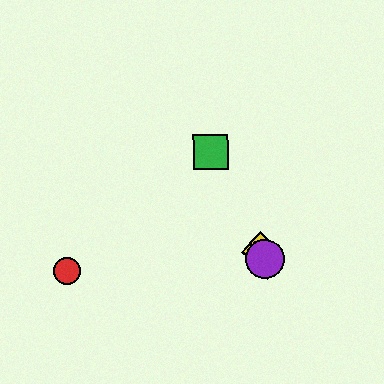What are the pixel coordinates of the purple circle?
The purple circle is at (265, 259).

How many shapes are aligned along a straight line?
4 shapes (the blue diamond, the green square, the yellow diamond, the purple circle) are aligned along a straight line.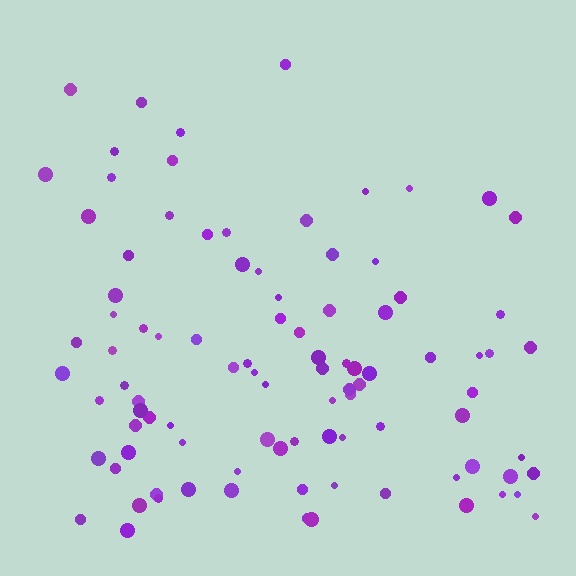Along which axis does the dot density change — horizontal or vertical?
Vertical.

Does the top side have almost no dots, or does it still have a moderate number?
Still a moderate number, just noticeably fewer than the bottom.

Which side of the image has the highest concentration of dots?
The bottom.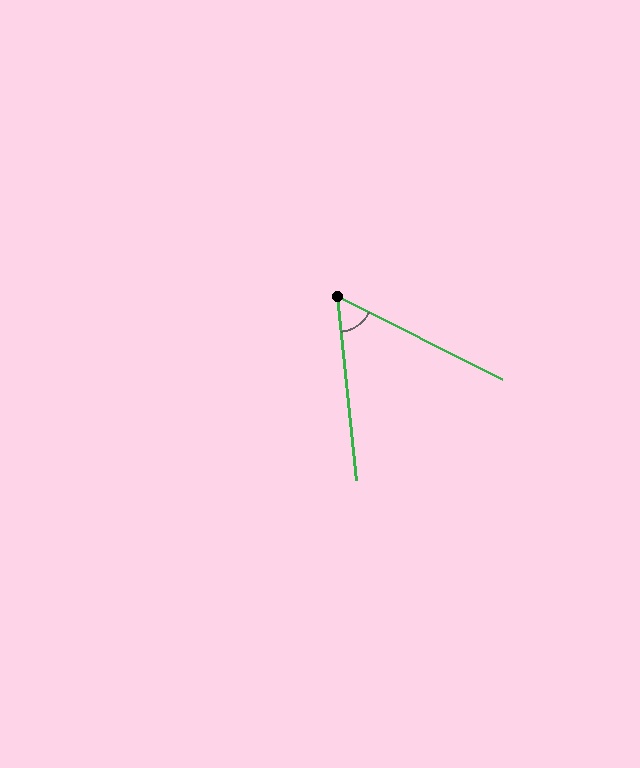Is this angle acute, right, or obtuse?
It is acute.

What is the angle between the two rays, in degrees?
Approximately 57 degrees.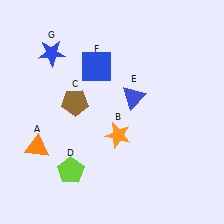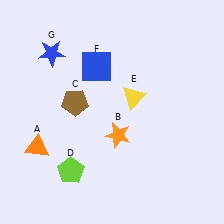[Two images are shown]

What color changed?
The triangle (E) changed from blue in Image 1 to yellow in Image 2.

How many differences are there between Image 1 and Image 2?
There is 1 difference between the two images.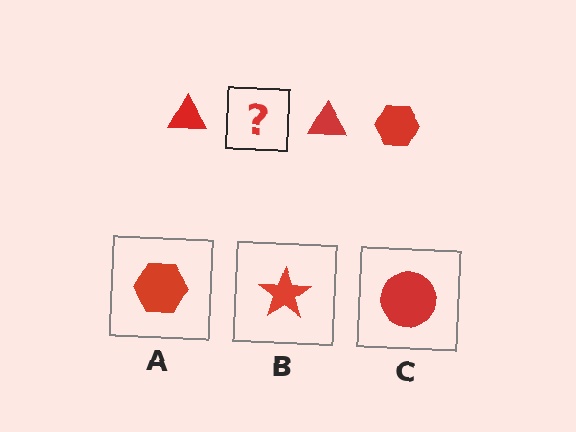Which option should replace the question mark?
Option A.